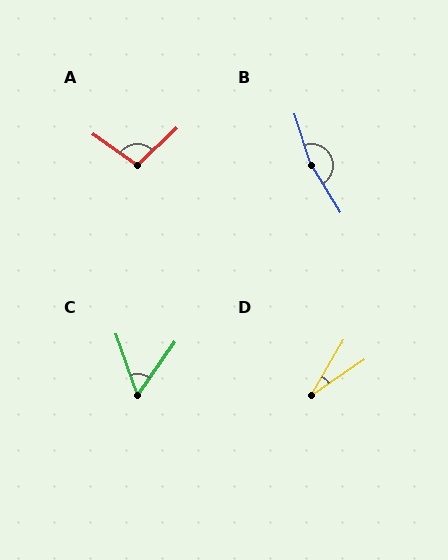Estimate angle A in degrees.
Approximately 102 degrees.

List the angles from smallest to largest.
D (25°), C (54°), A (102°), B (166°).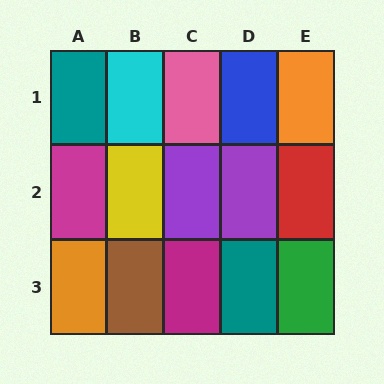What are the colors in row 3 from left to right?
Orange, brown, magenta, teal, green.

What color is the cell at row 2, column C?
Purple.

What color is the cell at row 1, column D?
Blue.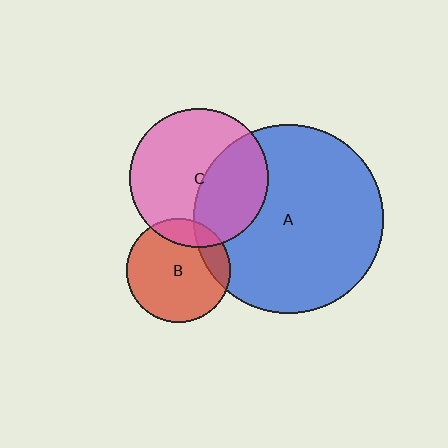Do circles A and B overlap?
Yes.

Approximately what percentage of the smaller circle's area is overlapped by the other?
Approximately 15%.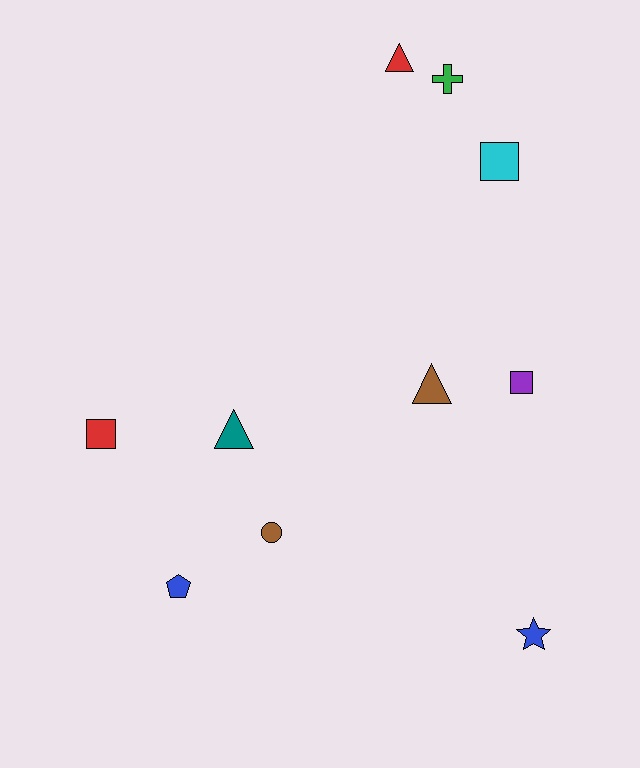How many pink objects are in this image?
There are no pink objects.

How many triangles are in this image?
There are 3 triangles.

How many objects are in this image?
There are 10 objects.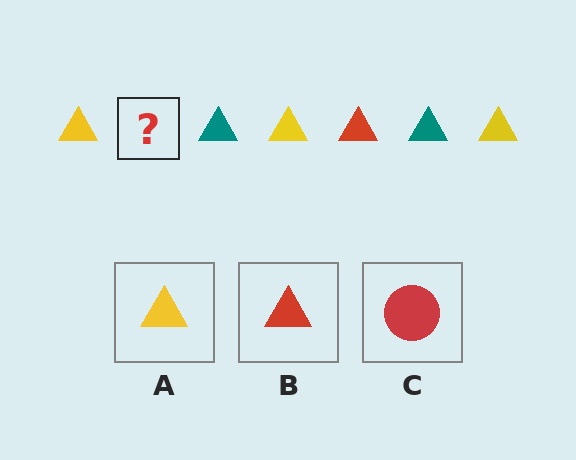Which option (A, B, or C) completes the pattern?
B.